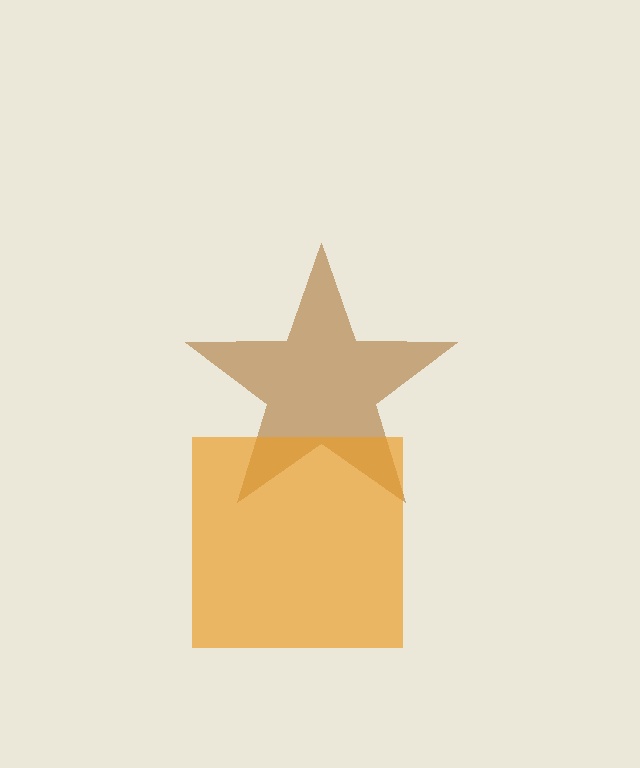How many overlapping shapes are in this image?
There are 2 overlapping shapes in the image.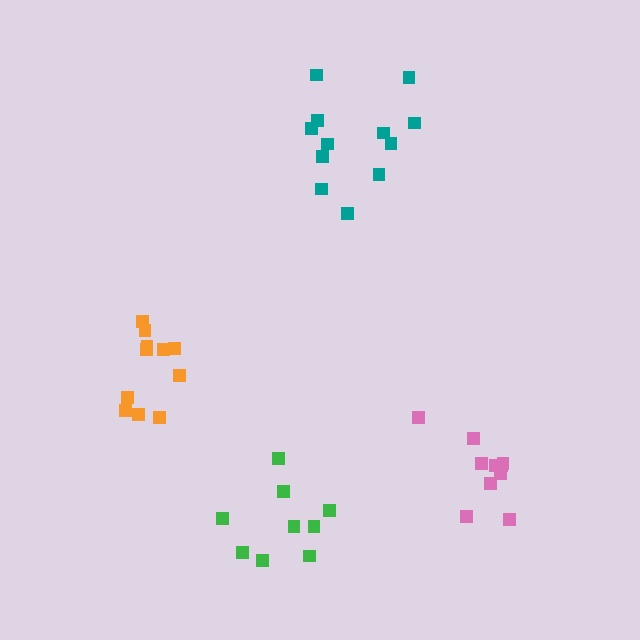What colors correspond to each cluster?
The clusters are colored: teal, orange, green, pink.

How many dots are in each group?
Group 1: 12 dots, Group 2: 11 dots, Group 3: 9 dots, Group 4: 11 dots (43 total).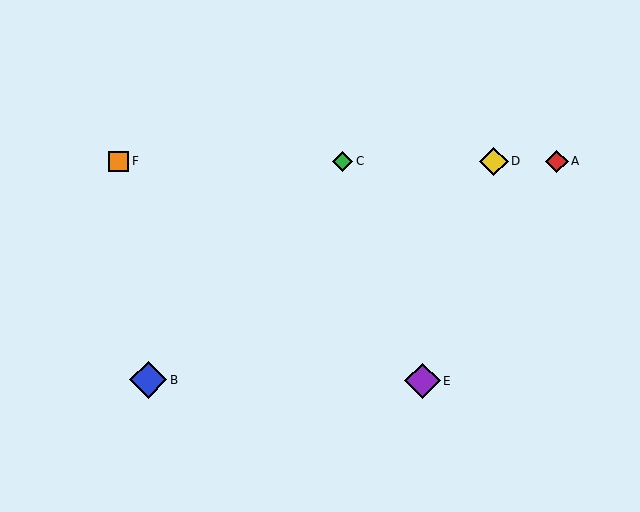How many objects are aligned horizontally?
4 objects (A, C, D, F) are aligned horizontally.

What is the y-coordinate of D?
Object D is at y≈161.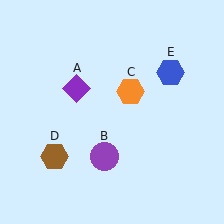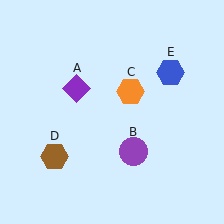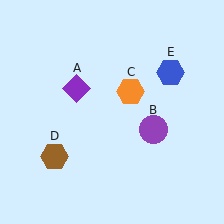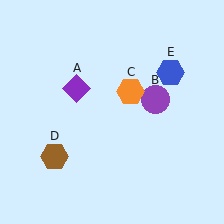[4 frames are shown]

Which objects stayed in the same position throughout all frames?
Purple diamond (object A) and orange hexagon (object C) and brown hexagon (object D) and blue hexagon (object E) remained stationary.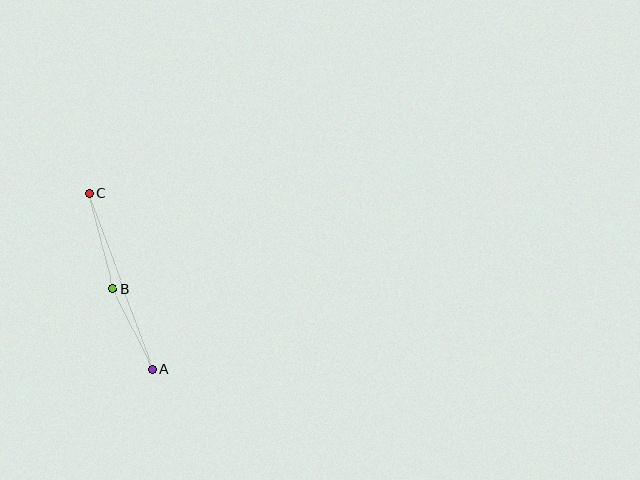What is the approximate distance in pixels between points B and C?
The distance between B and C is approximately 98 pixels.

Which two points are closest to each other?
Points A and B are closest to each other.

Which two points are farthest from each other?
Points A and C are farthest from each other.